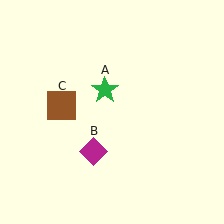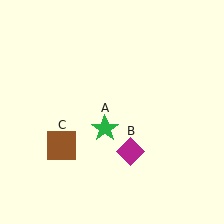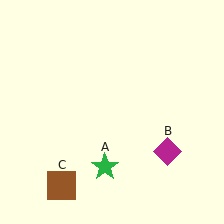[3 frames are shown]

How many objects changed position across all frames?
3 objects changed position: green star (object A), magenta diamond (object B), brown square (object C).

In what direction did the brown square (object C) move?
The brown square (object C) moved down.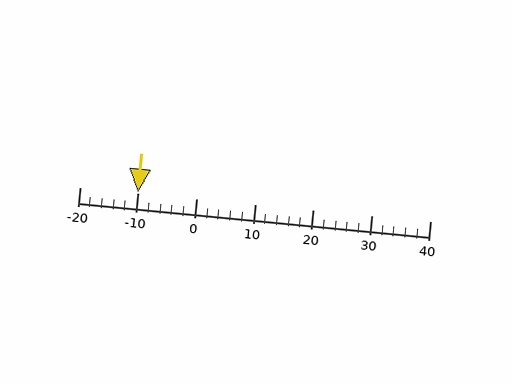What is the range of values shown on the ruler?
The ruler shows values from -20 to 40.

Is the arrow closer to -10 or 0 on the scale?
The arrow is closer to -10.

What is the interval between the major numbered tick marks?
The major tick marks are spaced 10 units apart.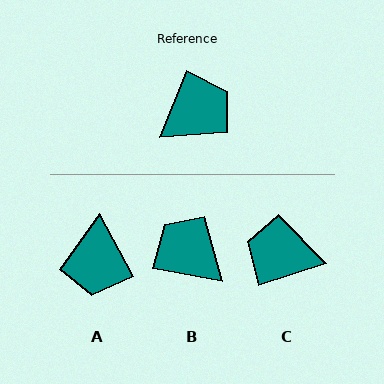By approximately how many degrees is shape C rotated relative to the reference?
Approximately 130 degrees counter-clockwise.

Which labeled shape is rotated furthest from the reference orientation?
C, about 130 degrees away.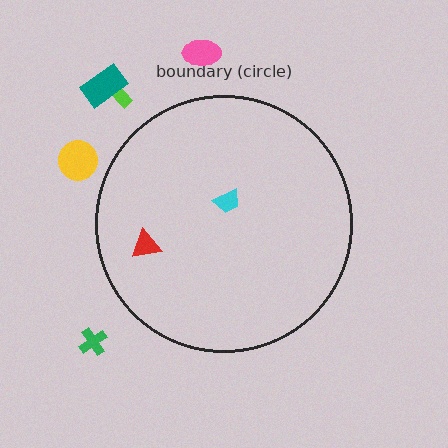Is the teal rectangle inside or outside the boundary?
Outside.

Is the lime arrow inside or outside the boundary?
Outside.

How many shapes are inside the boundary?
2 inside, 5 outside.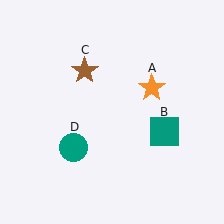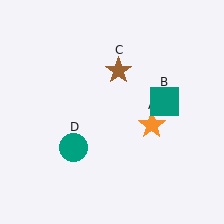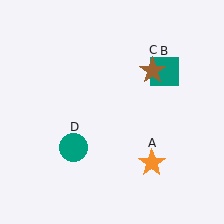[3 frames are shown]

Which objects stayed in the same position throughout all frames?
Teal circle (object D) remained stationary.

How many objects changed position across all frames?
3 objects changed position: orange star (object A), teal square (object B), brown star (object C).